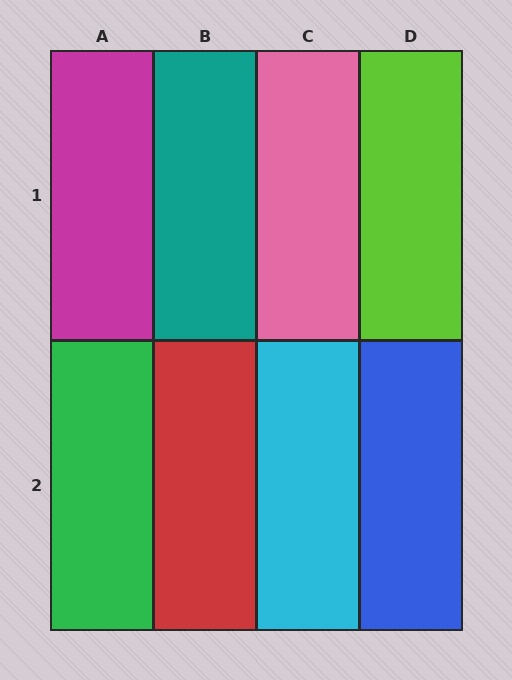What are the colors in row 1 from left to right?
Magenta, teal, pink, lime.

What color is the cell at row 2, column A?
Green.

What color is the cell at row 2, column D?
Blue.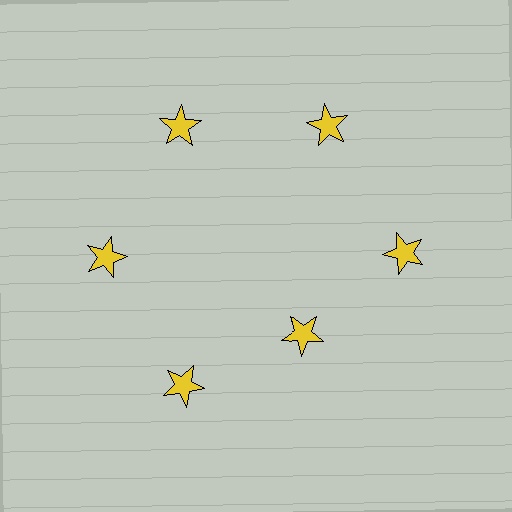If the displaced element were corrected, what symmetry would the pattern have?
It would have 6-fold rotational symmetry — the pattern would map onto itself every 60 degrees.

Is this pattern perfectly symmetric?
No. The 6 yellow stars are arranged in a ring, but one element near the 5 o'clock position is pulled inward toward the center, breaking the 6-fold rotational symmetry.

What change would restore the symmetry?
The symmetry would be restored by moving it outward, back onto the ring so that all 6 stars sit at equal angles and equal distance from the center.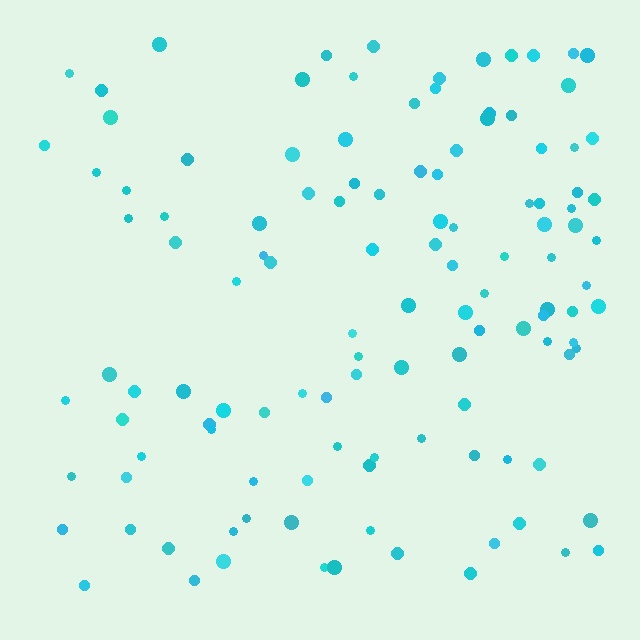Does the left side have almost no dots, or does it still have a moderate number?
Still a moderate number, just noticeably fewer than the right.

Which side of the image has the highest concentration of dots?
The right.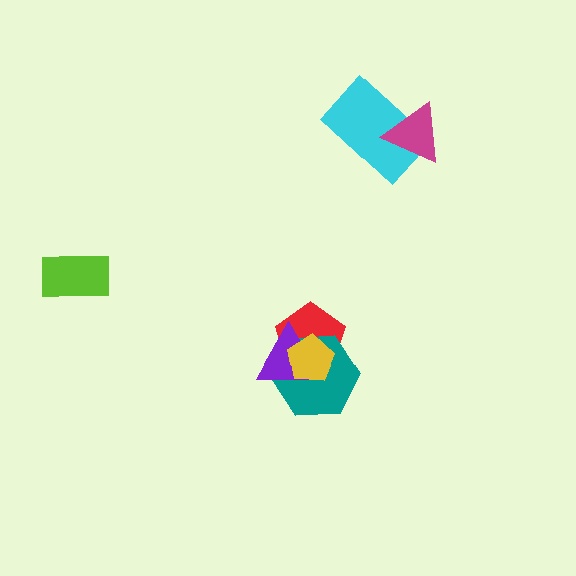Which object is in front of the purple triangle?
The yellow pentagon is in front of the purple triangle.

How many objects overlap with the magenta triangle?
1 object overlaps with the magenta triangle.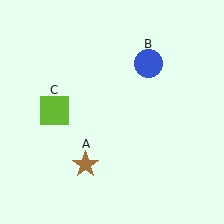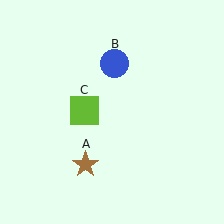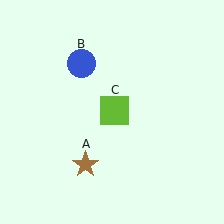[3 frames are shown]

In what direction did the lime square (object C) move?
The lime square (object C) moved right.